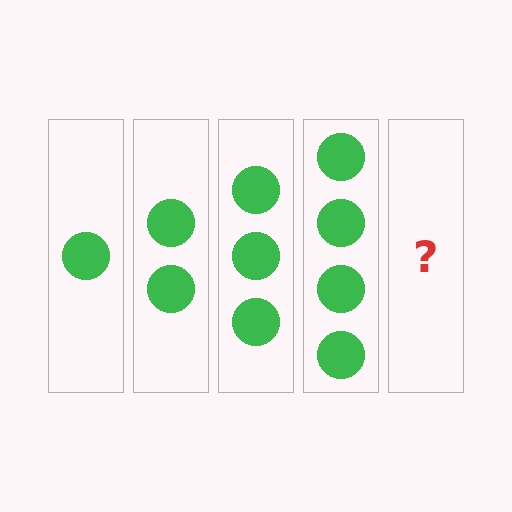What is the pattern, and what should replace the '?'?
The pattern is that each step adds one more circle. The '?' should be 5 circles.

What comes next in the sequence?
The next element should be 5 circles.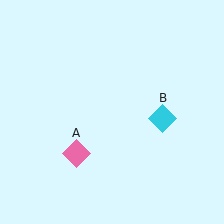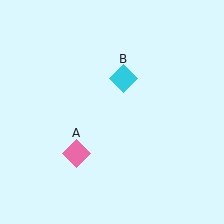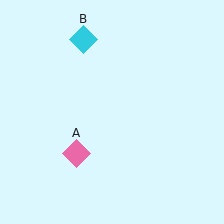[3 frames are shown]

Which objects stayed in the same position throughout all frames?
Pink diamond (object A) remained stationary.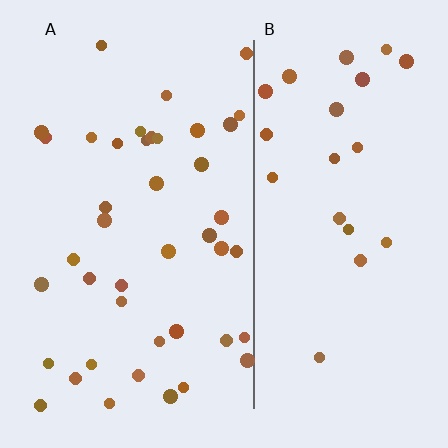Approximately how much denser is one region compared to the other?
Approximately 1.8× — region A over region B.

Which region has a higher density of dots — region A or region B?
A (the left).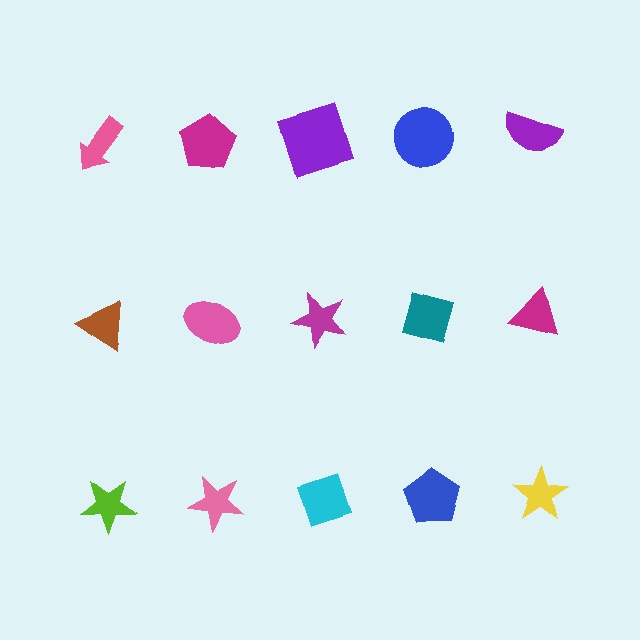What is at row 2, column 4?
A teal diamond.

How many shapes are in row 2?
5 shapes.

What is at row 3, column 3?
A cyan diamond.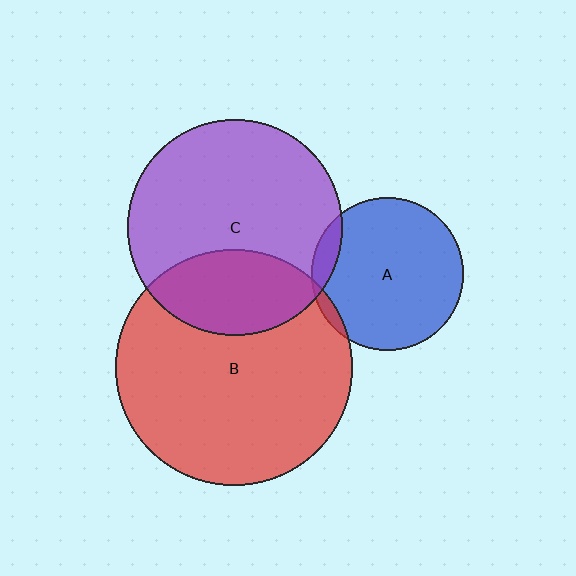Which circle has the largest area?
Circle B (red).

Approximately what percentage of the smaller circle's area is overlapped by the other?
Approximately 30%.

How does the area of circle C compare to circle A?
Approximately 2.0 times.